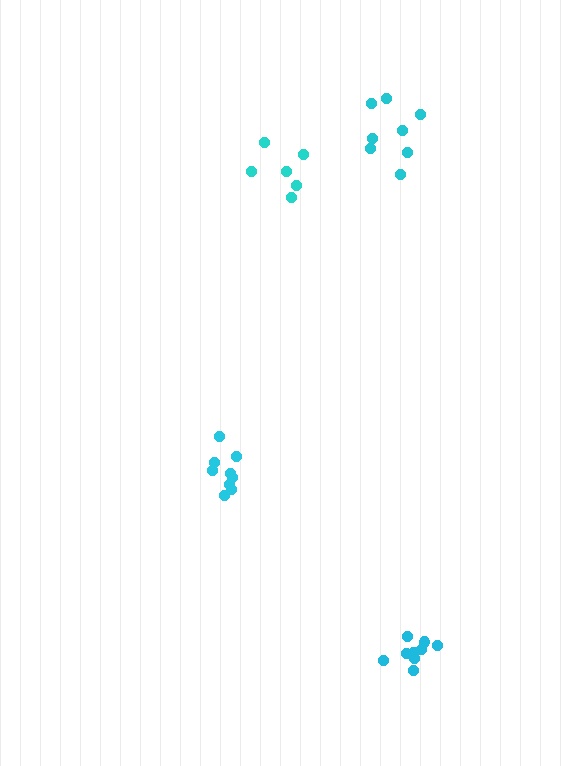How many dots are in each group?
Group 1: 8 dots, Group 2: 9 dots, Group 3: 6 dots, Group 4: 9 dots (32 total).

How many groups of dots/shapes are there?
There are 4 groups.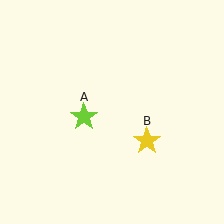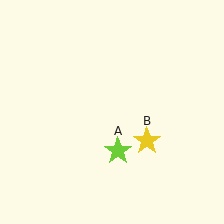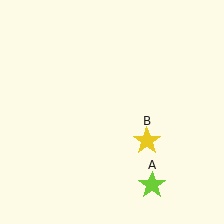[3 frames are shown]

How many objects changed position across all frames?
1 object changed position: lime star (object A).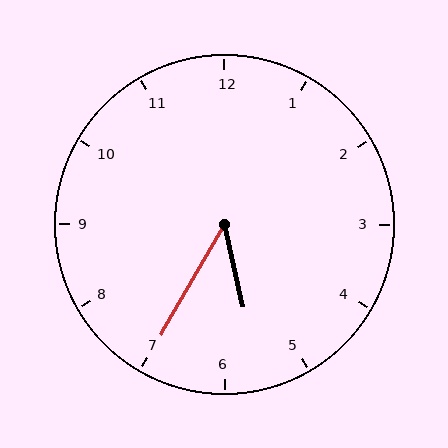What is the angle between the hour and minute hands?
Approximately 42 degrees.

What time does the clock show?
5:35.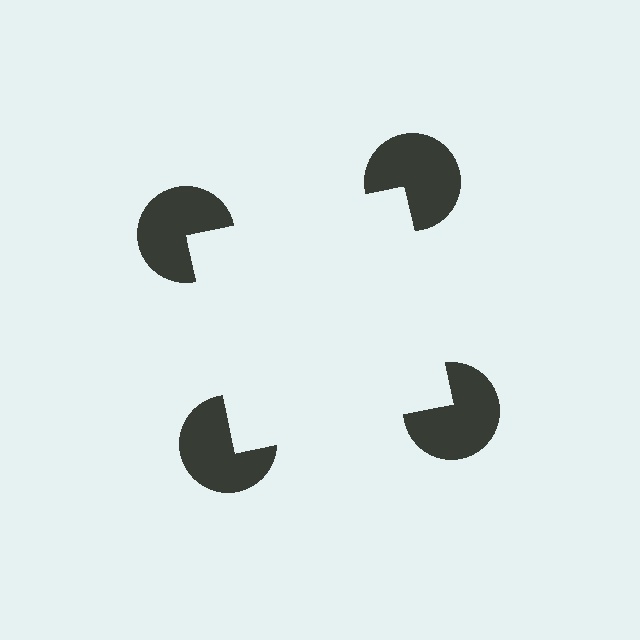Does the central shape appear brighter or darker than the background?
It typically appears slightly brighter than the background, even though no actual brightness change is drawn.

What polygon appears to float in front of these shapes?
An illusory square — its edges are inferred from the aligned wedge cuts in the pac-man discs, not physically drawn.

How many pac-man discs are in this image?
There are 4 — one at each vertex of the illusory square.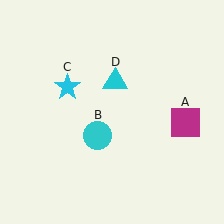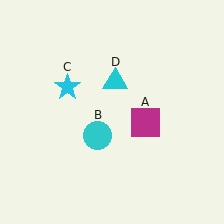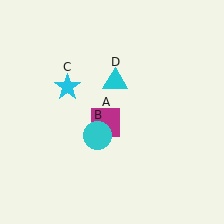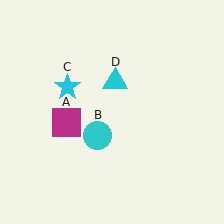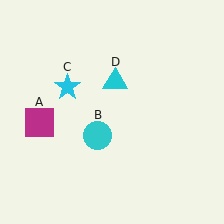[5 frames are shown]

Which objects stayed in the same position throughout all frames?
Cyan circle (object B) and cyan star (object C) and cyan triangle (object D) remained stationary.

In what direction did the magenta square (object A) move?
The magenta square (object A) moved left.